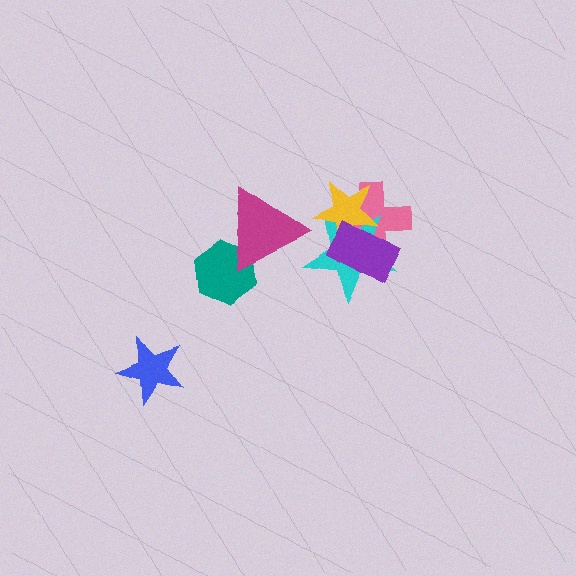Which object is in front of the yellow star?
The purple rectangle is in front of the yellow star.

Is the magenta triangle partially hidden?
No, no other shape covers it.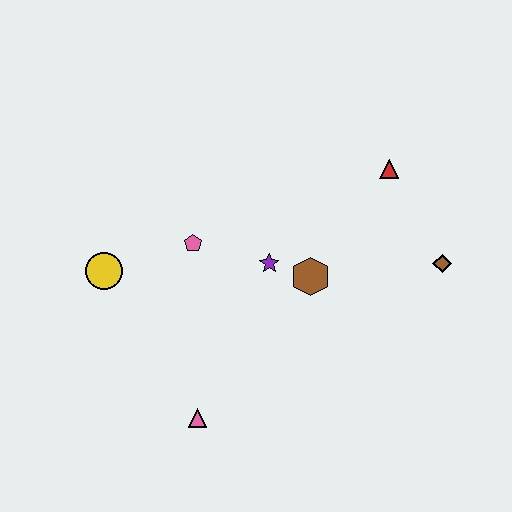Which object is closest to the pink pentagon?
The purple star is closest to the pink pentagon.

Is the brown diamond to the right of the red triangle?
Yes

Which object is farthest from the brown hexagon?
The yellow circle is farthest from the brown hexagon.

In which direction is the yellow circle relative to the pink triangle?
The yellow circle is above the pink triangle.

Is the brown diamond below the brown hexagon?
No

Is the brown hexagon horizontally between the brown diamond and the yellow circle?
Yes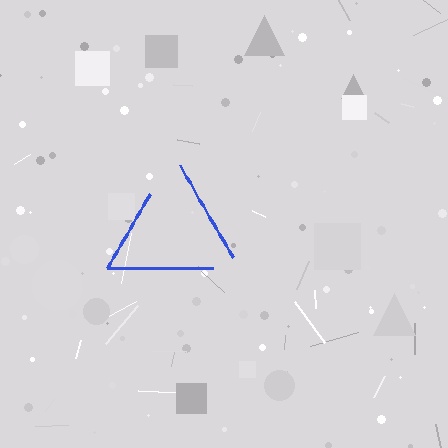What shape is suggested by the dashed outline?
The dashed outline suggests a triangle.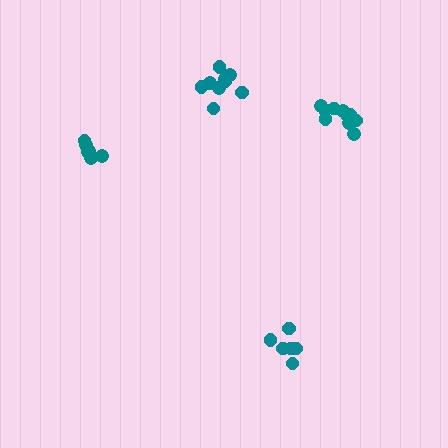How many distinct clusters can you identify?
There are 4 distinct clusters.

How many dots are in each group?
Group 1: 6 dots, Group 2: 10 dots, Group 3: 9 dots, Group 4: 6 dots (31 total).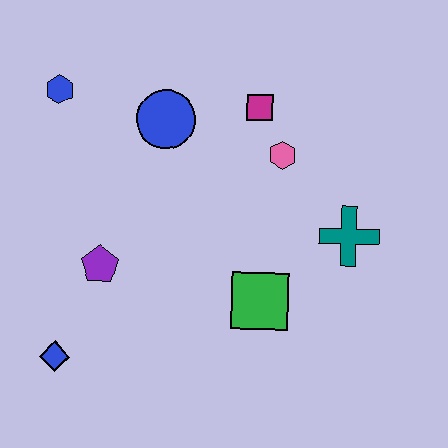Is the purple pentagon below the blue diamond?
No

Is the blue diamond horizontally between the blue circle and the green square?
No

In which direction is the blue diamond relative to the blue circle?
The blue diamond is below the blue circle.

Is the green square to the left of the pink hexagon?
Yes